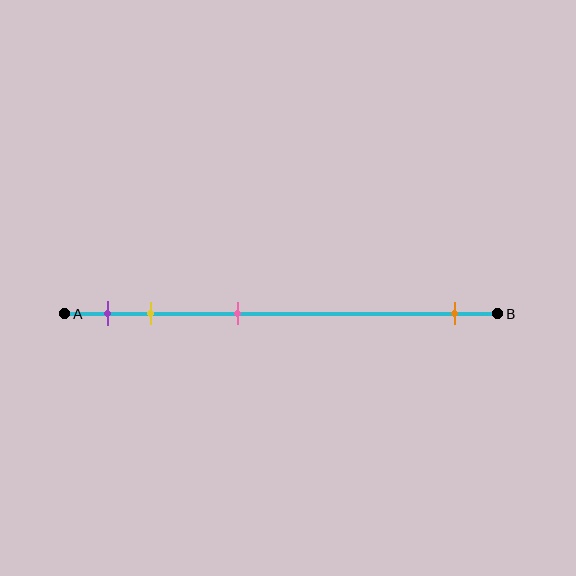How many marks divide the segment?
There are 4 marks dividing the segment.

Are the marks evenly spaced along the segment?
No, the marks are not evenly spaced.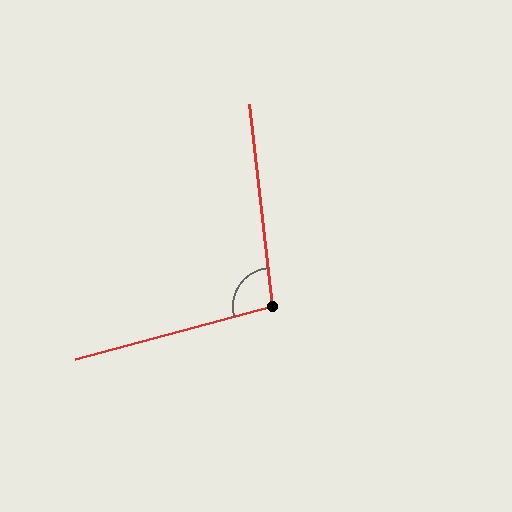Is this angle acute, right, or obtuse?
It is obtuse.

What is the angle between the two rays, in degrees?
Approximately 99 degrees.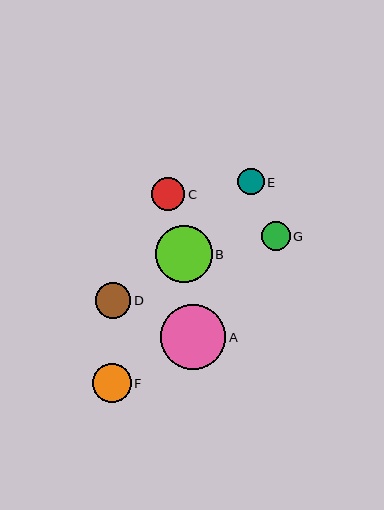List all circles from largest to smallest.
From largest to smallest: A, B, F, D, C, G, E.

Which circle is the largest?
Circle A is the largest with a size of approximately 66 pixels.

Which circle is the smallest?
Circle E is the smallest with a size of approximately 27 pixels.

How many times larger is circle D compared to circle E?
Circle D is approximately 1.3 times the size of circle E.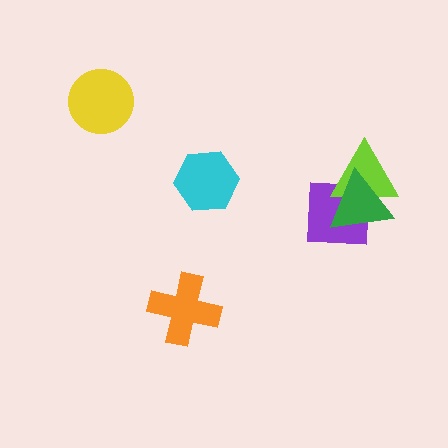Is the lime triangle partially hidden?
Yes, it is partially covered by another shape.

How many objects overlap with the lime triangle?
2 objects overlap with the lime triangle.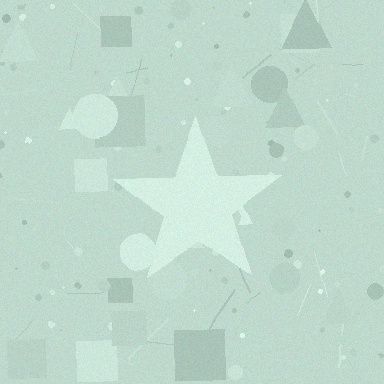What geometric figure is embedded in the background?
A star is embedded in the background.